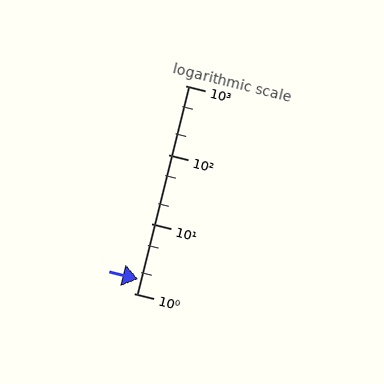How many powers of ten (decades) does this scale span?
The scale spans 3 decades, from 1 to 1000.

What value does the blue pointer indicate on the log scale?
The pointer indicates approximately 1.6.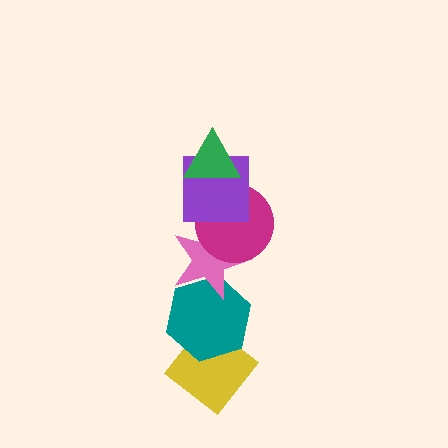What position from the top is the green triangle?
The green triangle is 1st from the top.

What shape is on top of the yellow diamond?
The teal hexagon is on top of the yellow diamond.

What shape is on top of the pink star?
The magenta circle is on top of the pink star.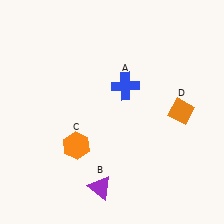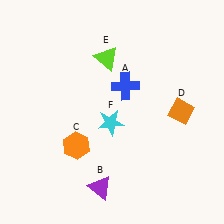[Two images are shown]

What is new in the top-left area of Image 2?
A lime triangle (E) was added in the top-left area of Image 2.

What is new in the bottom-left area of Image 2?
A cyan star (F) was added in the bottom-left area of Image 2.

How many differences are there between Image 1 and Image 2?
There are 2 differences between the two images.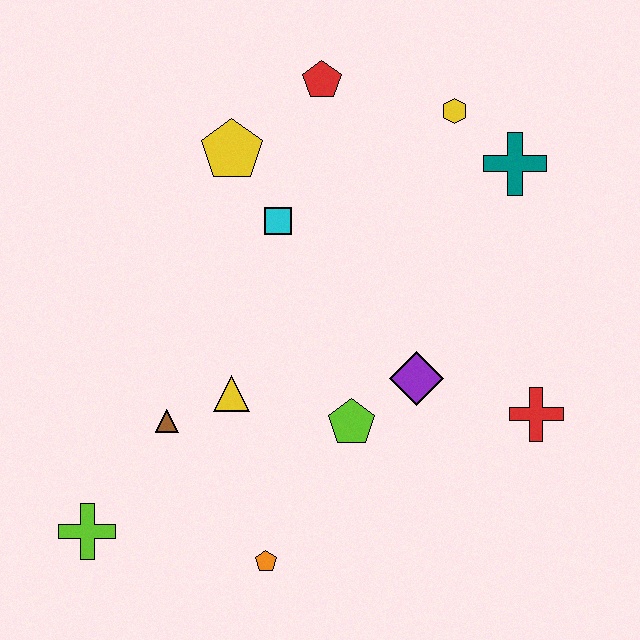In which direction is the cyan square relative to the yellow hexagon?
The cyan square is to the left of the yellow hexagon.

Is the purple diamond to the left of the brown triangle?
No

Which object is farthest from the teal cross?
The lime cross is farthest from the teal cross.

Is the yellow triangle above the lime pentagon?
Yes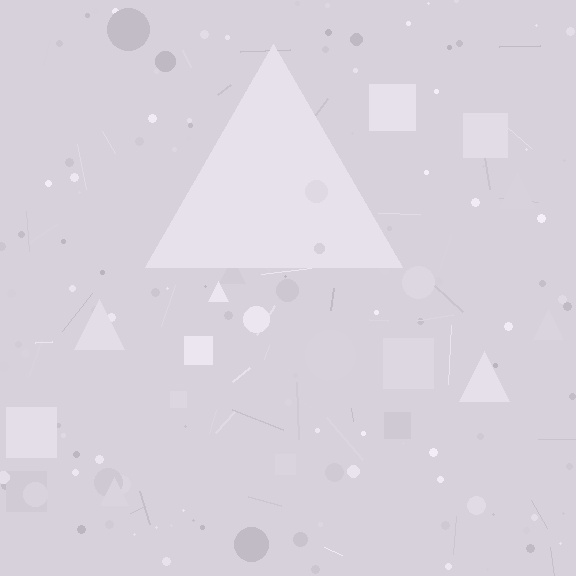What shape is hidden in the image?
A triangle is hidden in the image.